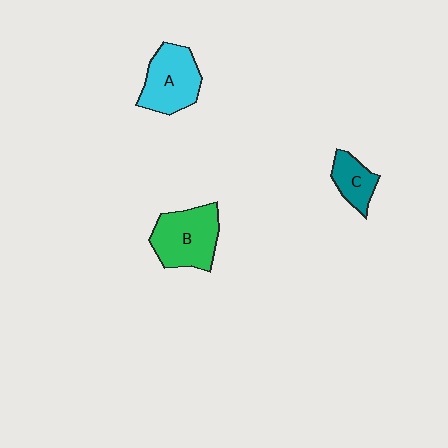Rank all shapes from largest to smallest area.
From largest to smallest: B (green), A (cyan), C (teal).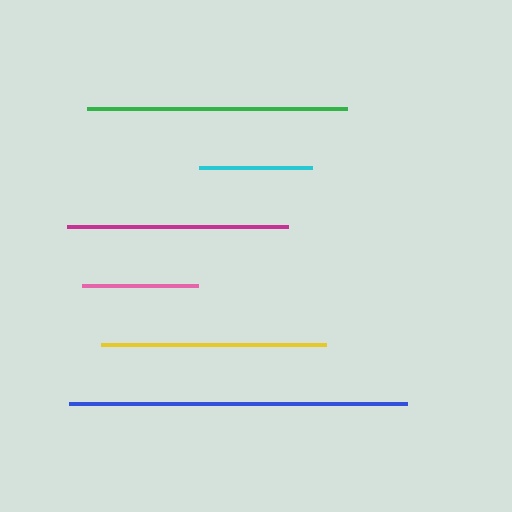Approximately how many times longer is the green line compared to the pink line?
The green line is approximately 2.2 times the length of the pink line.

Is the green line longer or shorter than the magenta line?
The green line is longer than the magenta line.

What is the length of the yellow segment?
The yellow segment is approximately 225 pixels long.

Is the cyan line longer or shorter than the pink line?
The pink line is longer than the cyan line.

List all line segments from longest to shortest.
From longest to shortest: blue, green, yellow, magenta, pink, cyan.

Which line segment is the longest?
The blue line is the longest at approximately 338 pixels.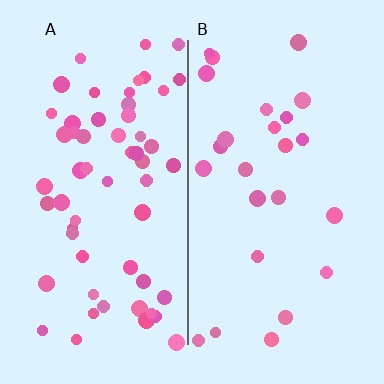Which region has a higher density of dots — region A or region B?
A (the left).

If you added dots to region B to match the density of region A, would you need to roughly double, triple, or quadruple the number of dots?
Approximately double.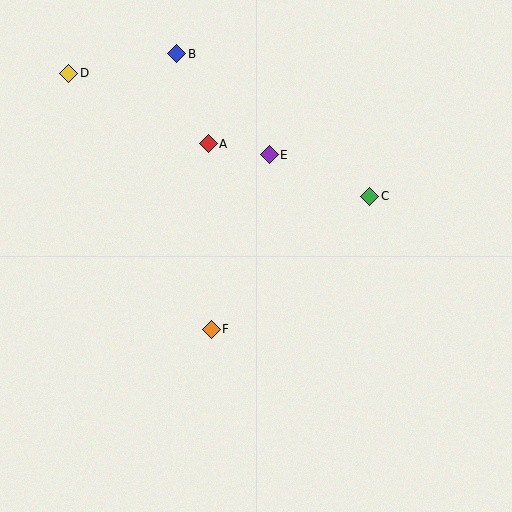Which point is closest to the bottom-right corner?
Point C is closest to the bottom-right corner.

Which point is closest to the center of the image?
Point F at (211, 329) is closest to the center.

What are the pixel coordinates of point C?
Point C is at (370, 196).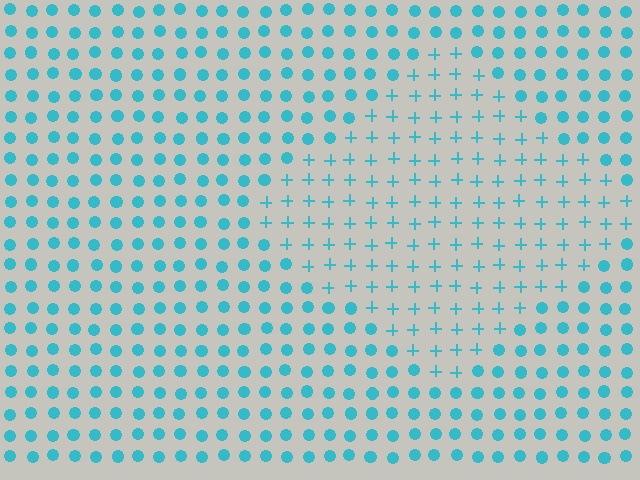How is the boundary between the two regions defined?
The boundary is defined by a change in element shape: plus signs inside vs. circles outside. All elements share the same color and spacing.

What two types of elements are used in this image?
The image uses plus signs inside the diamond region and circles outside it.